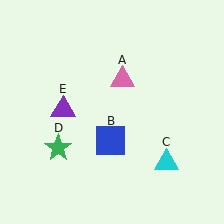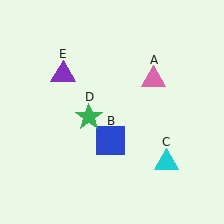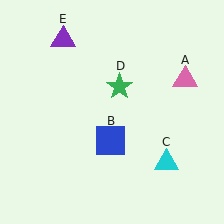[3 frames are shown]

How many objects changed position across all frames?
3 objects changed position: pink triangle (object A), green star (object D), purple triangle (object E).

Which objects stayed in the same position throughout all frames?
Blue square (object B) and cyan triangle (object C) remained stationary.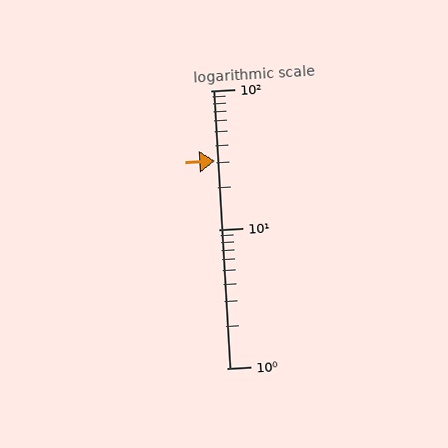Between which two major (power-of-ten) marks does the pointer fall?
The pointer is between 10 and 100.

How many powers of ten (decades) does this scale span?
The scale spans 2 decades, from 1 to 100.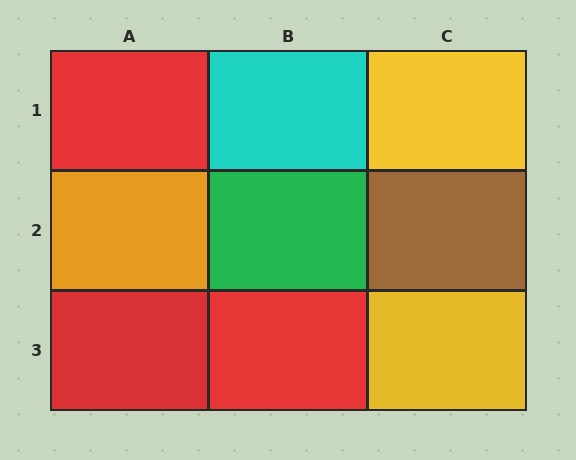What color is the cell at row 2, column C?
Brown.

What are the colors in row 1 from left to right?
Red, cyan, yellow.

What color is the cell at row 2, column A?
Orange.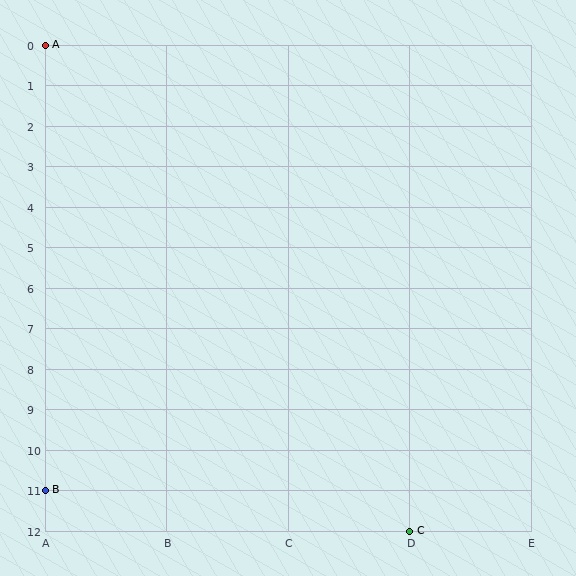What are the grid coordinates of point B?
Point B is at grid coordinates (A, 11).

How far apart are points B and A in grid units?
Points B and A are 11 rows apart.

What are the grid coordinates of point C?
Point C is at grid coordinates (D, 12).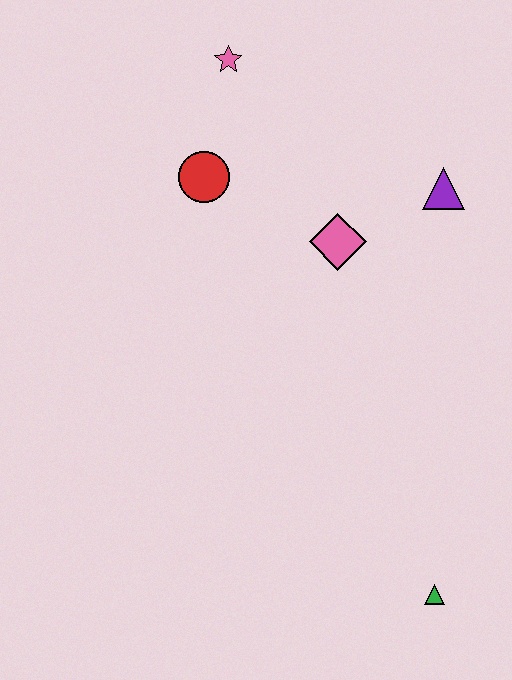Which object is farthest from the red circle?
The green triangle is farthest from the red circle.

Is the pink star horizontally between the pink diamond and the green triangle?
No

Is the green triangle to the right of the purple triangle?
No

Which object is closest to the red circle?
The pink star is closest to the red circle.